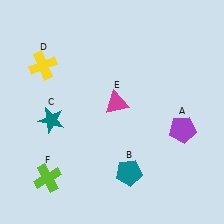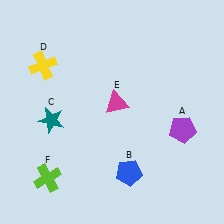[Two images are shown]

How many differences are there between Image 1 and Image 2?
There is 1 difference between the two images.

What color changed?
The pentagon (B) changed from teal in Image 1 to blue in Image 2.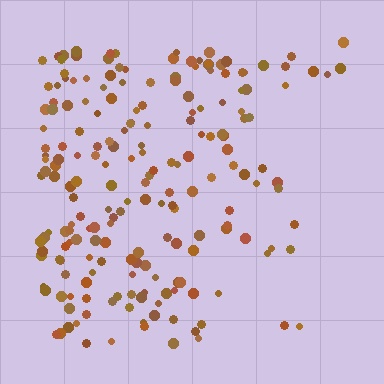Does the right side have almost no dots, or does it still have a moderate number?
Still a moderate number, just noticeably fewer than the left.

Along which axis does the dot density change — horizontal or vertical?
Horizontal.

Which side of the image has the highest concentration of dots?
The left.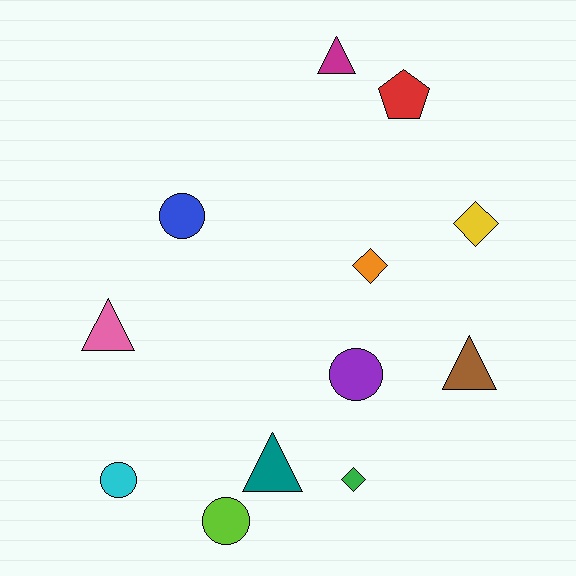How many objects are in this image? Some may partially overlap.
There are 12 objects.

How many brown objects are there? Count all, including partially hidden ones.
There is 1 brown object.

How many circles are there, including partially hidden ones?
There are 4 circles.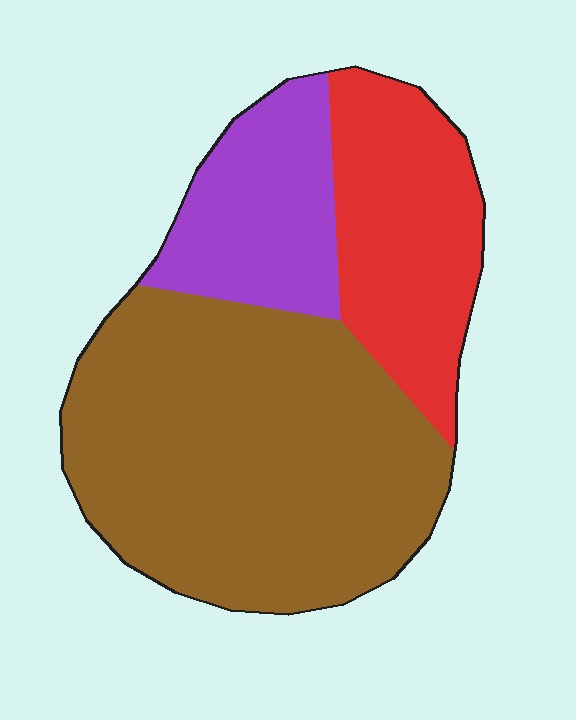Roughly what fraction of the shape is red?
Red covers roughly 25% of the shape.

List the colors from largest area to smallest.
From largest to smallest: brown, red, purple.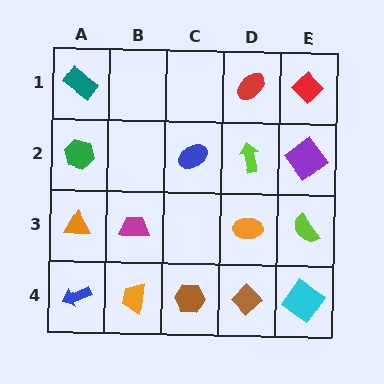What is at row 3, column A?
An orange triangle.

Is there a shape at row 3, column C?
No, that cell is empty.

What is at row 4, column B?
An orange trapezoid.